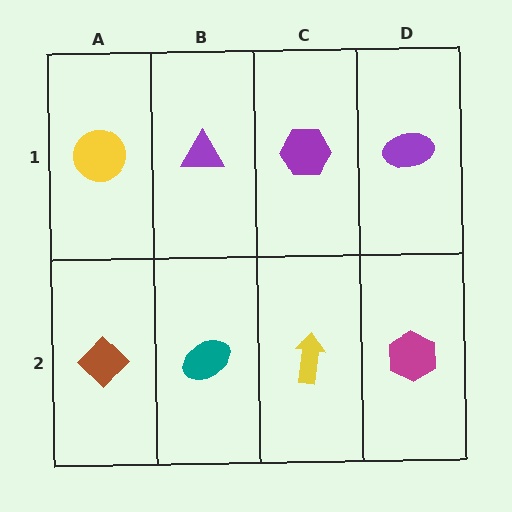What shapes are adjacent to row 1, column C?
A yellow arrow (row 2, column C), a purple triangle (row 1, column B), a purple ellipse (row 1, column D).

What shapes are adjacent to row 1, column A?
A brown diamond (row 2, column A), a purple triangle (row 1, column B).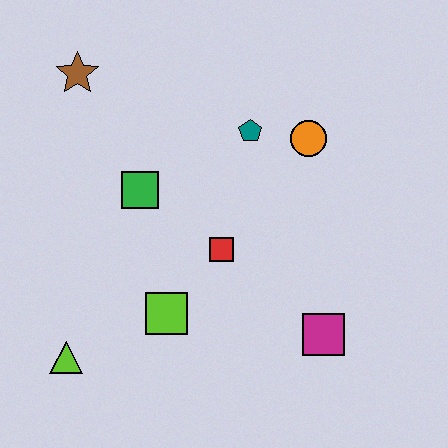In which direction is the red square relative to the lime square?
The red square is above the lime square.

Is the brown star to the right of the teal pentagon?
No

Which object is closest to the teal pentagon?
The orange circle is closest to the teal pentagon.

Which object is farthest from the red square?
The brown star is farthest from the red square.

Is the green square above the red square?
Yes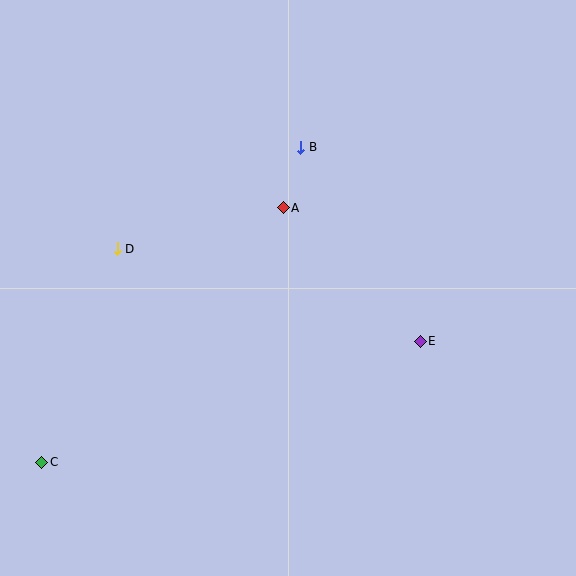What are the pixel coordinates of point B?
Point B is at (301, 147).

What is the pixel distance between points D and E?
The distance between D and E is 317 pixels.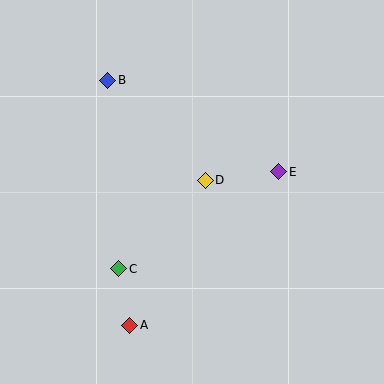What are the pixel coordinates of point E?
Point E is at (279, 172).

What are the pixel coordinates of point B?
Point B is at (108, 80).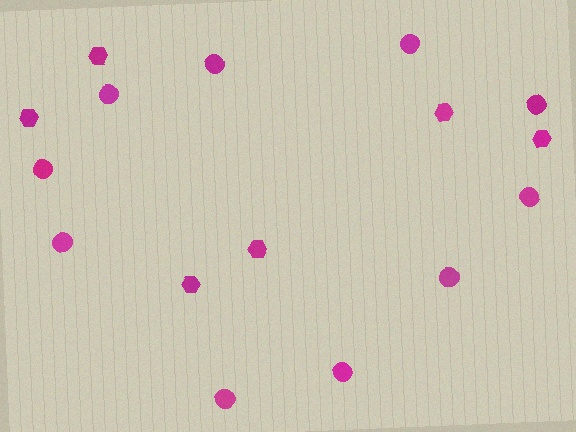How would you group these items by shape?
There are 2 groups: one group of circles (10) and one group of hexagons (6).